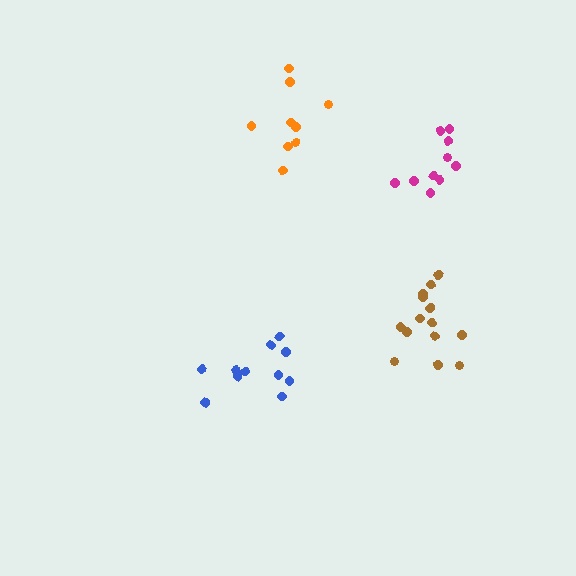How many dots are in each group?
Group 1: 10 dots, Group 2: 14 dots, Group 3: 9 dots, Group 4: 12 dots (45 total).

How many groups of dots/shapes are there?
There are 4 groups.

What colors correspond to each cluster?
The clusters are colored: magenta, brown, orange, blue.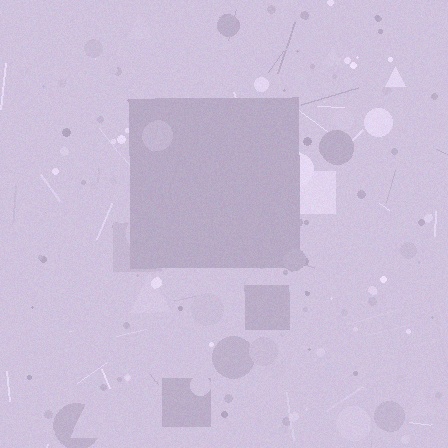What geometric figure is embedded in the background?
A square is embedded in the background.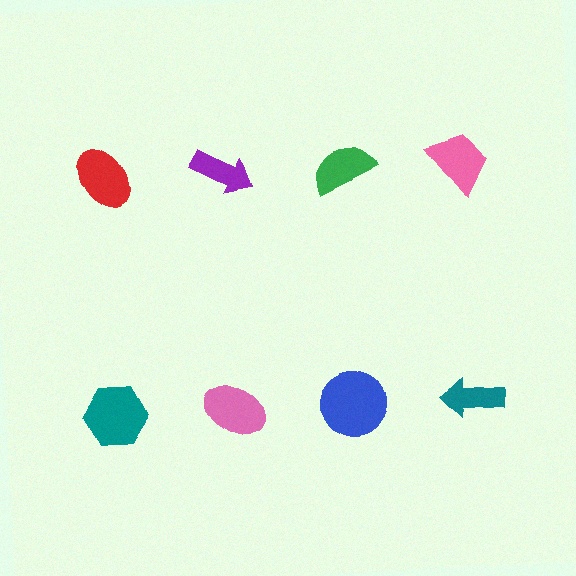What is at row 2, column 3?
A blue circle.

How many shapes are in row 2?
4 shapes.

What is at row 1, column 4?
A pink trapezoid.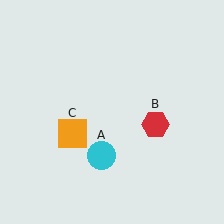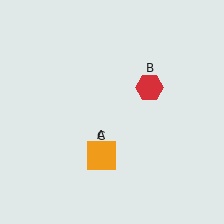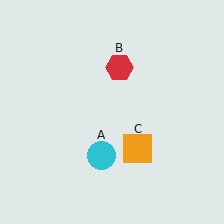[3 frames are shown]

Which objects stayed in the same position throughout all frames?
Cyan circle (object A) remained stationary.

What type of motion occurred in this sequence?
The red hexagon (object B), orange square (object C) rotated counterclockwise around the center of the scene.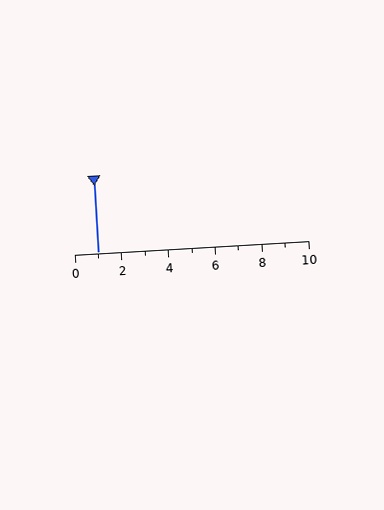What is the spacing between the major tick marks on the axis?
The major ticks are spaced 2 apart.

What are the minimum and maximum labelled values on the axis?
The axis runs from 0 to 10.